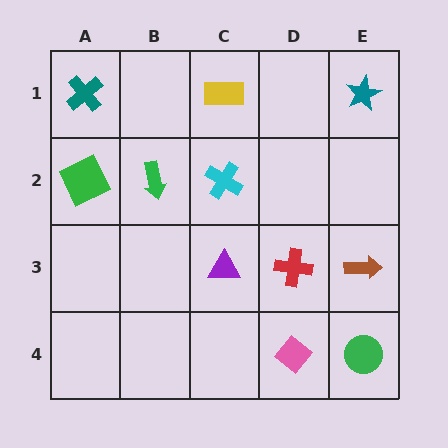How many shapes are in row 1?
3 shapes.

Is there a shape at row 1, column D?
No, that cell is empty.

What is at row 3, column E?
A brown arrow.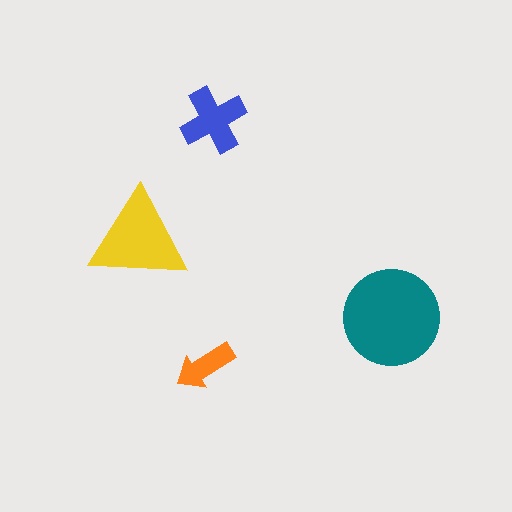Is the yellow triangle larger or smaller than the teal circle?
Smaller.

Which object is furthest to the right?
The teal circle is rightmost.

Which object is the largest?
The teal circle.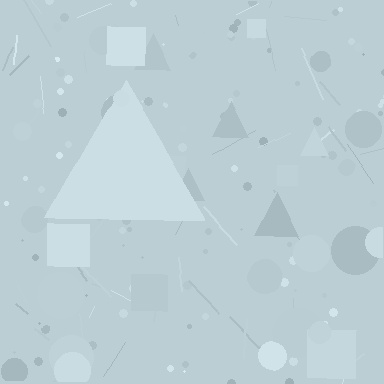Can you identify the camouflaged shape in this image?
The camouflaged shape is a triangle.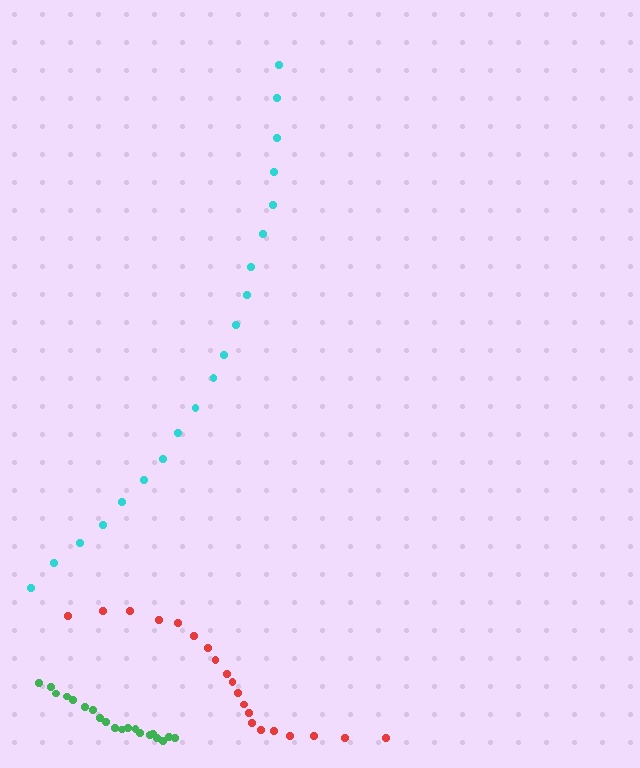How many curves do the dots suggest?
There are 3 distinct paths.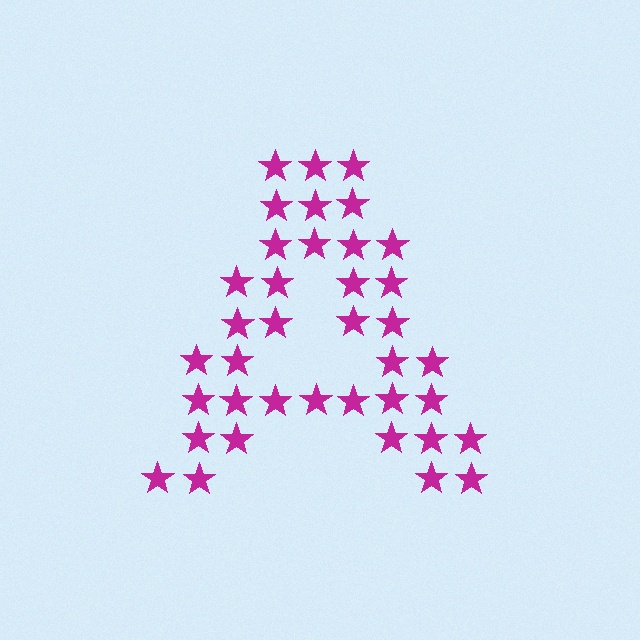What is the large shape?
The large shape is the letter A.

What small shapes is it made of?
It is made of small stars.